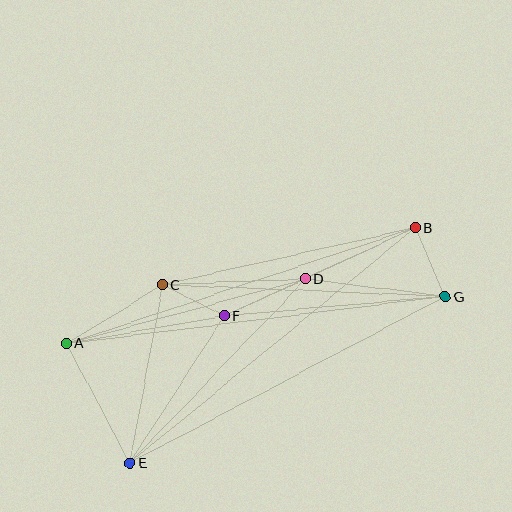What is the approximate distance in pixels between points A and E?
The distance between A and E is approximately 135 pixels.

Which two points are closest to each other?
Points C and F are closest to each other.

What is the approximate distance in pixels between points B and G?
The distance between B and G is approximately 75 pixels.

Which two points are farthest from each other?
Points A and G are farthest from each other.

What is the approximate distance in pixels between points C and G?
The distance between C and G is approximately 283 pixels.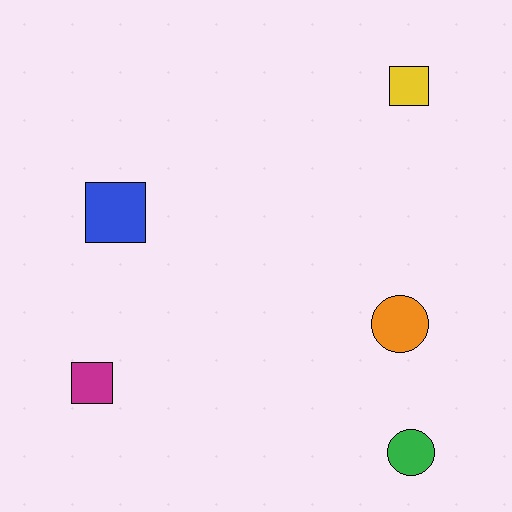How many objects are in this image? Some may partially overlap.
There are 5 objects.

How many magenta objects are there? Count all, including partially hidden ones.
There is 1 magenta object.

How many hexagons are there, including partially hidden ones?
There are no hexagons.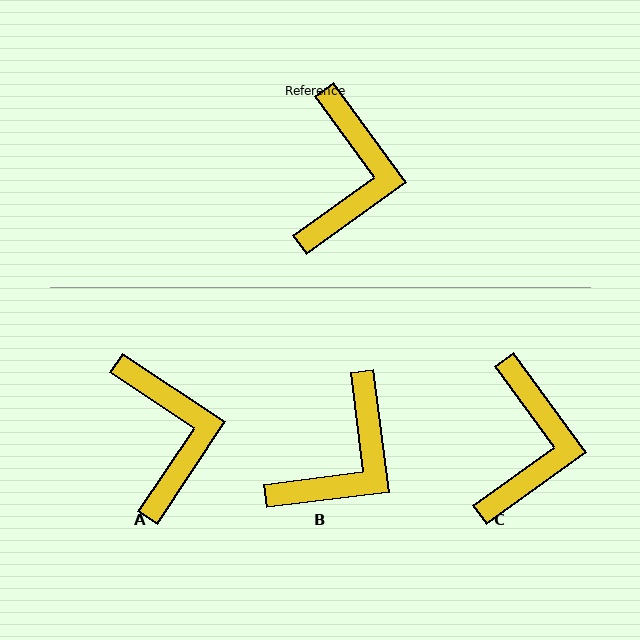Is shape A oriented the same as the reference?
No, it is off by about 20 degrees.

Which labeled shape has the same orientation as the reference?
C.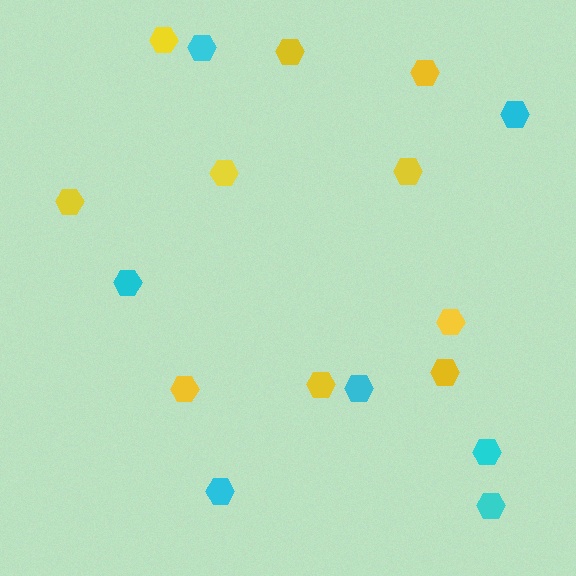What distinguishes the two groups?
There are 2 groups: one group of cyan hexagons (7) and one group of yellow hexagons (10).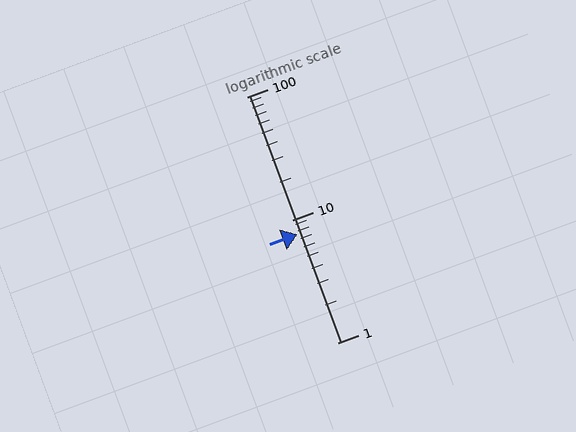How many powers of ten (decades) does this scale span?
The scale spans 2 decades, from 1 to 100.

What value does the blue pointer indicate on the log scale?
The pointer indicates approximately 7.6.